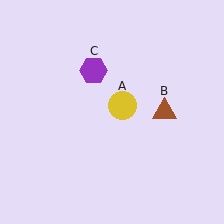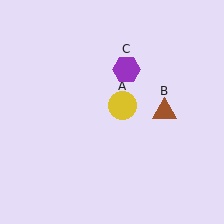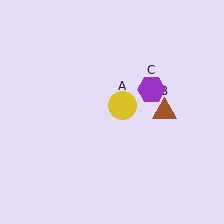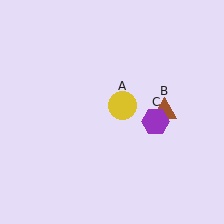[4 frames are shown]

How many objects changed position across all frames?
1 object changed position: purple hexagon (object C).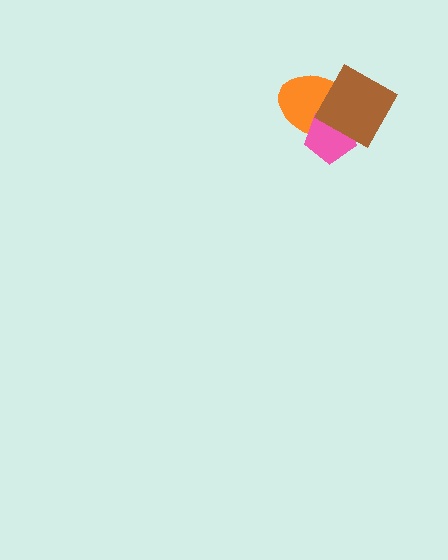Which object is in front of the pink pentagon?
The brown diamond is in front of the pink pentagon.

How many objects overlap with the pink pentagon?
2 objects overlap with the pink pentagon.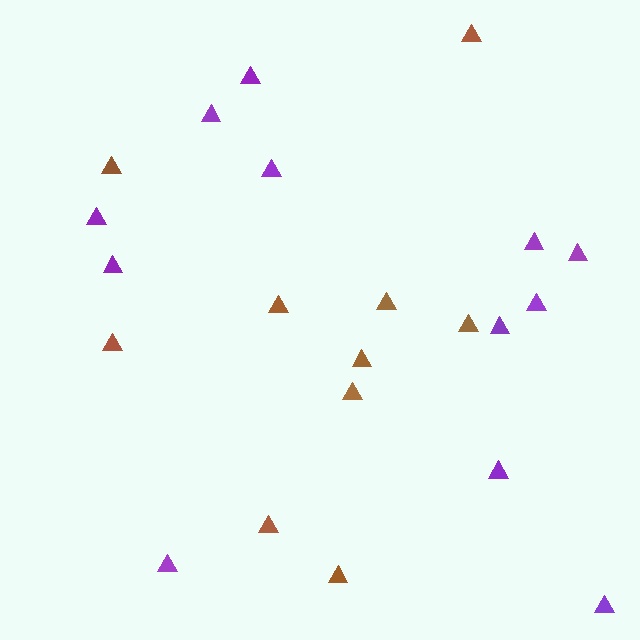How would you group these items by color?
There are 2 groups: one group of purple triangles (12) and one group of brown triangles (10).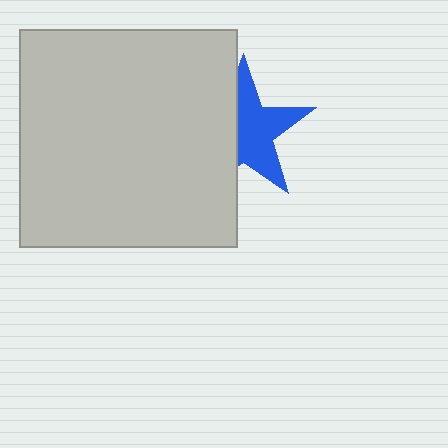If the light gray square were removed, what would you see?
You would see the complete blue star.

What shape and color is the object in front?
The object in front is a light gray square.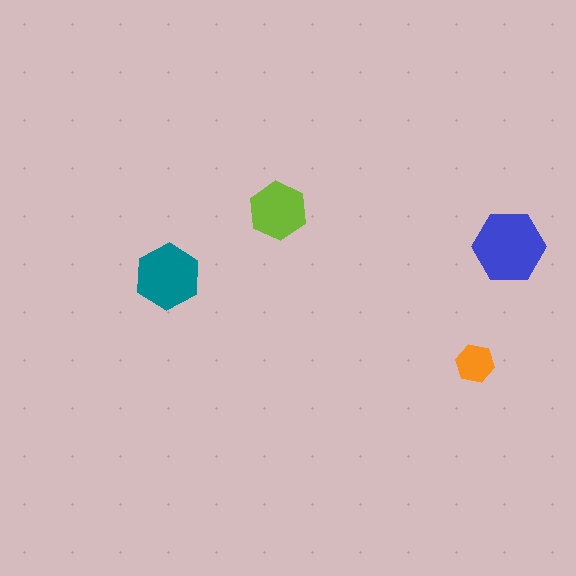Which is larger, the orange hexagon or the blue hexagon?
The blue one.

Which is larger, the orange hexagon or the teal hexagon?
The teal one.